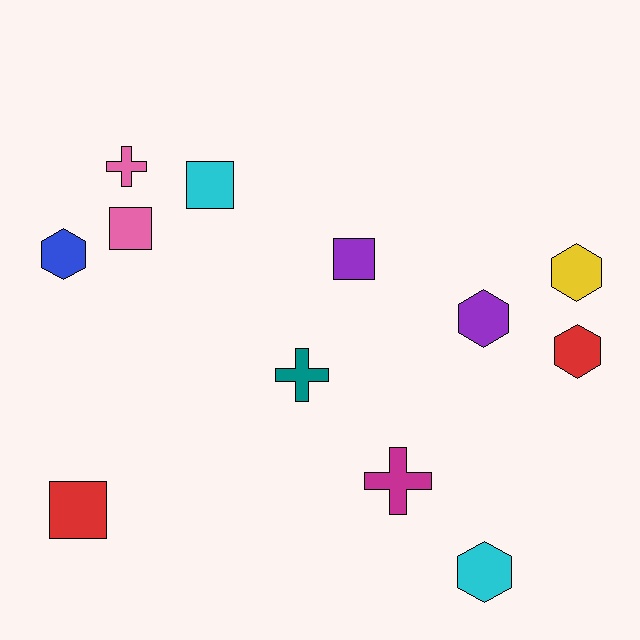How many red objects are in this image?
There are 2 red objects.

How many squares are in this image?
There are 4 squares.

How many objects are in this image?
There are 12 objects.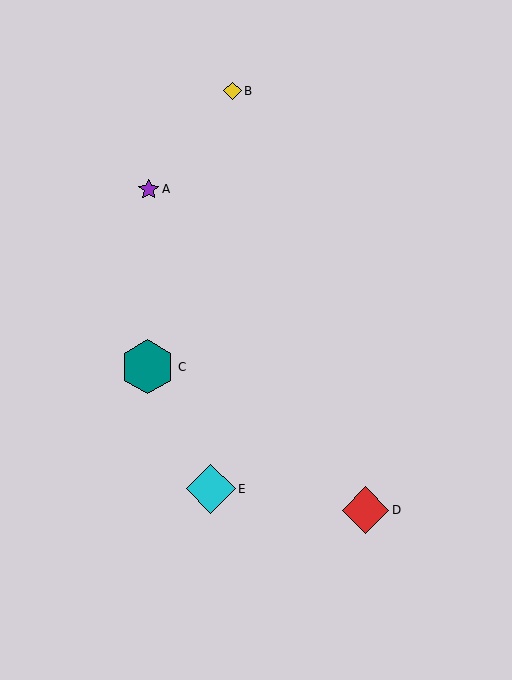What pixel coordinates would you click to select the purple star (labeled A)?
Click at (149, 189) to select the purple star A.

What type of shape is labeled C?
Shape C is a teal hexagon.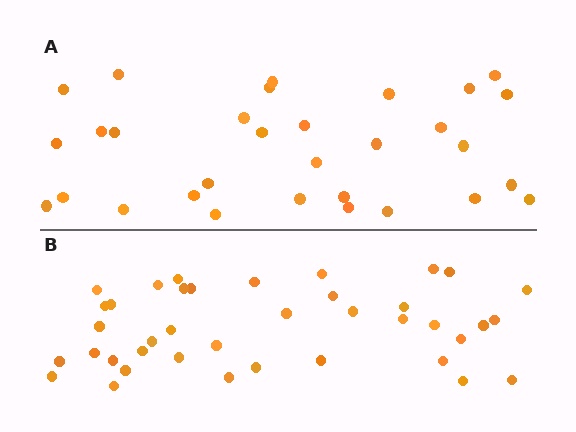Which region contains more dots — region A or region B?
Region B (the bottom region) has more dots.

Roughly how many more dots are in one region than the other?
Region B has roughly 8 or so more dots than region A.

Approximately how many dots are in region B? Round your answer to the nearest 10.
About 40 dots. (The exact count is 39, which rounds to 40.)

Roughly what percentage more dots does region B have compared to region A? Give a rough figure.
About 25% more.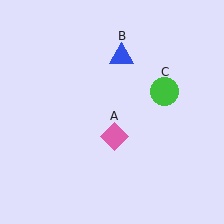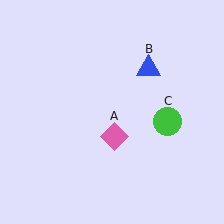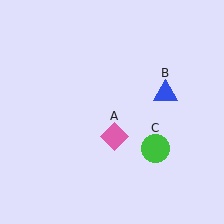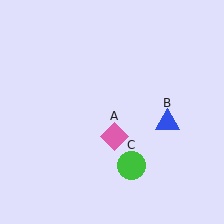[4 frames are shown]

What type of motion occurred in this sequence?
The blue triangle (object B), green circle (object C) rotated clockwise around the center of the scene.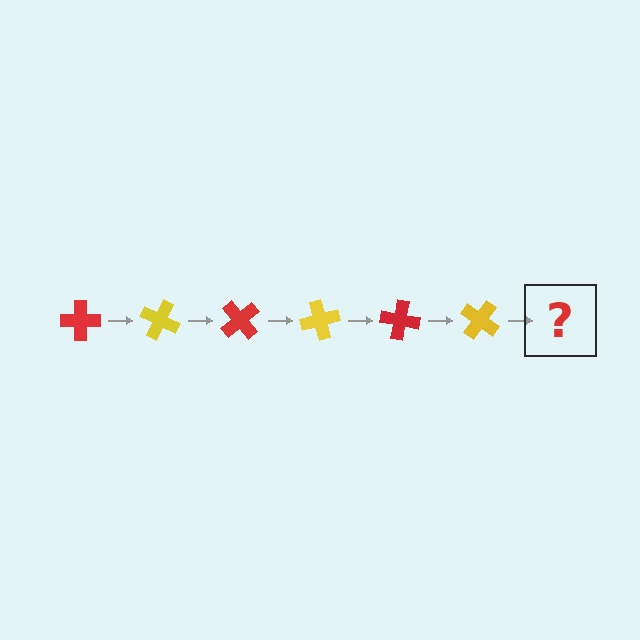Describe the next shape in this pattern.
It should be a red cross, rotated 150 degrees from the start.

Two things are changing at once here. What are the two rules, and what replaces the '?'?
The two rules are that it rotates 25 degrees each step and the color cycles through red and yellow. The '?' should be a red cross, rotated 150 degrees from the start.